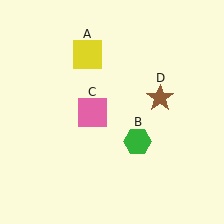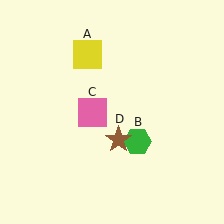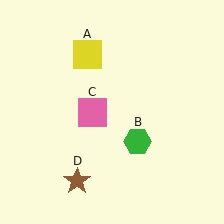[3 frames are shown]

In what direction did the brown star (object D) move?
The brown star (object D) moved down and to the left.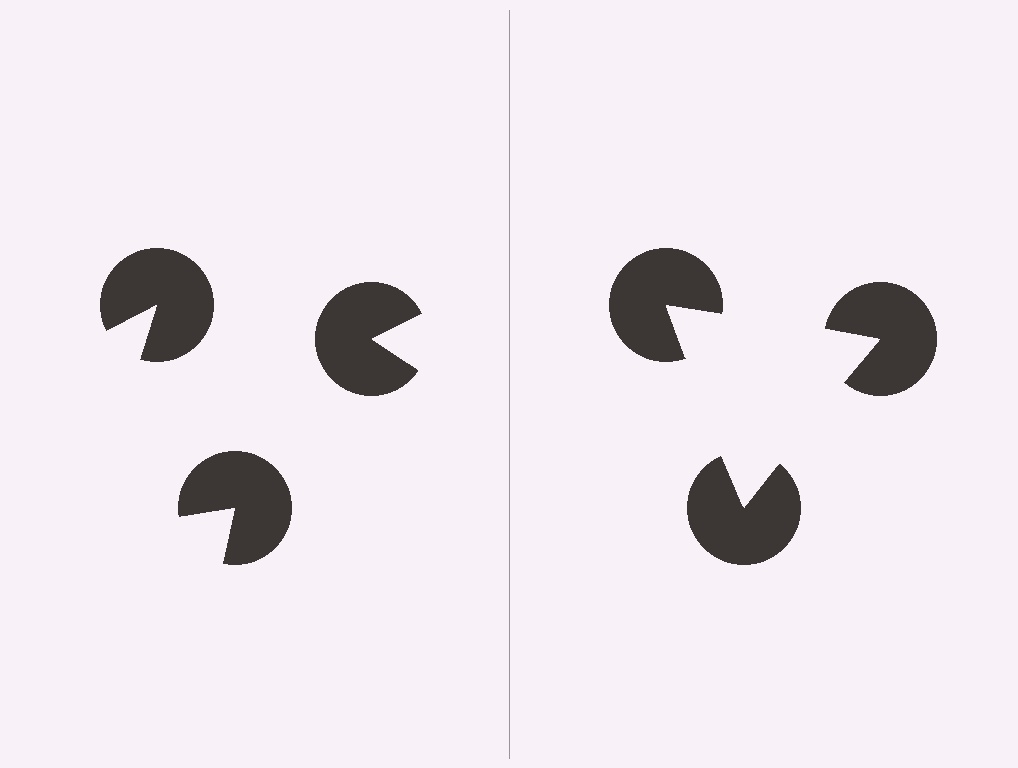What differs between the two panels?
The pac-man discs are positioned identically on both sides; only the wedge orientations differ. On the right they align to a triangle; on the left they are misaligned.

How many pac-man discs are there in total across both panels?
6 — 3 on each side.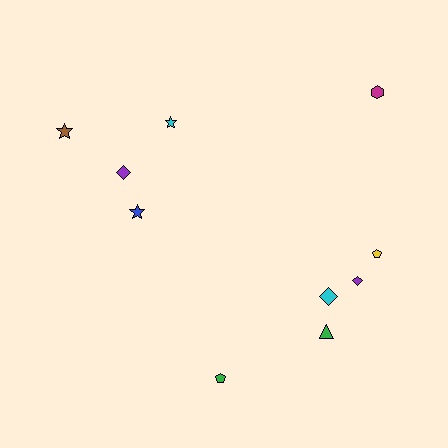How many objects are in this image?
There are 10 objects.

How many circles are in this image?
There are no circles.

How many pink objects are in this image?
There are no pink objects.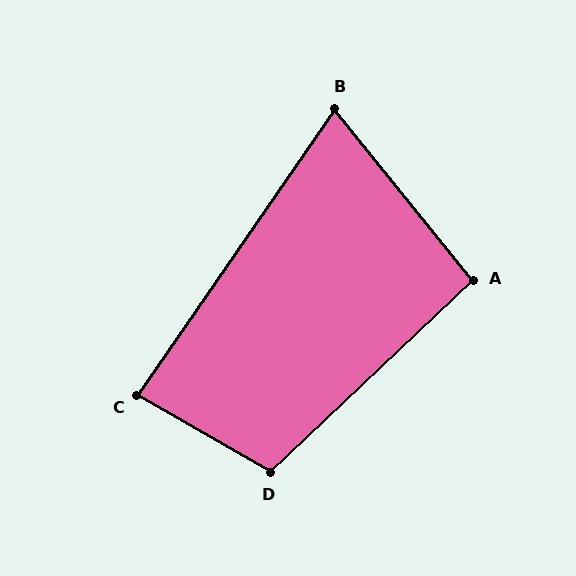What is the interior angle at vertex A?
Approximately 94 degrees (approximately right).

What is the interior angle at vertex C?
Approximately 86 degrees (approximately right).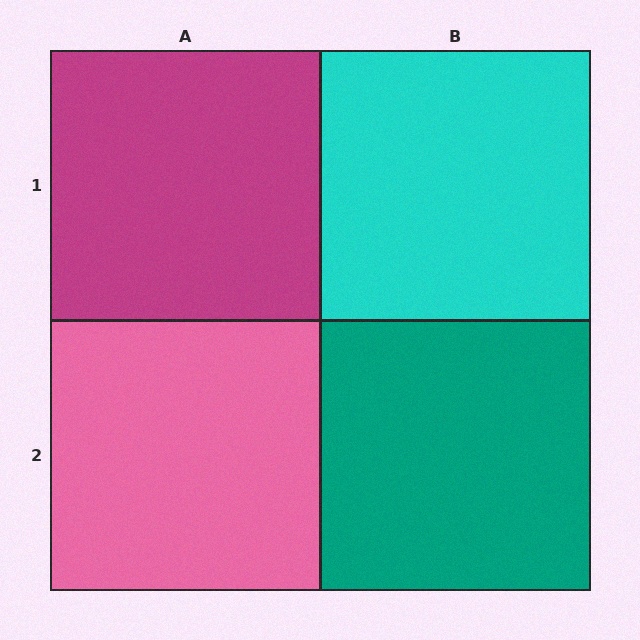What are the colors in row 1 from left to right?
Magenta, cyan.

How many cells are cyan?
1 cell is cyan.